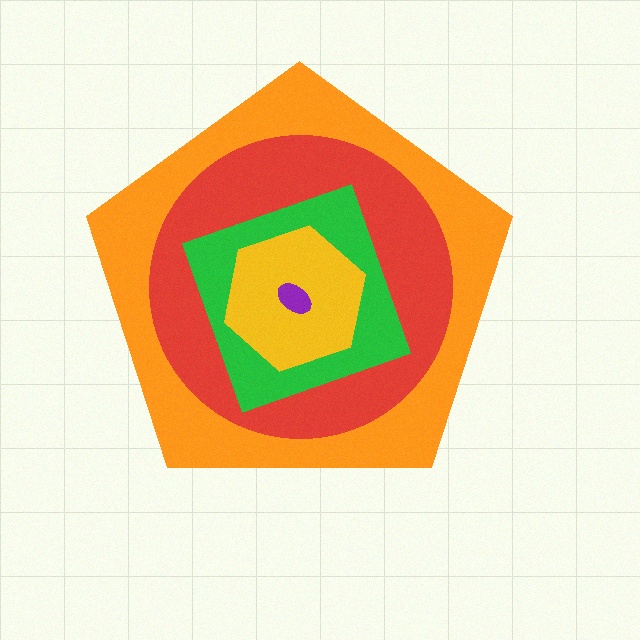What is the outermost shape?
The orange pentagon.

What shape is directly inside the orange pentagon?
The red circle.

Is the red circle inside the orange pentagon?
Yes.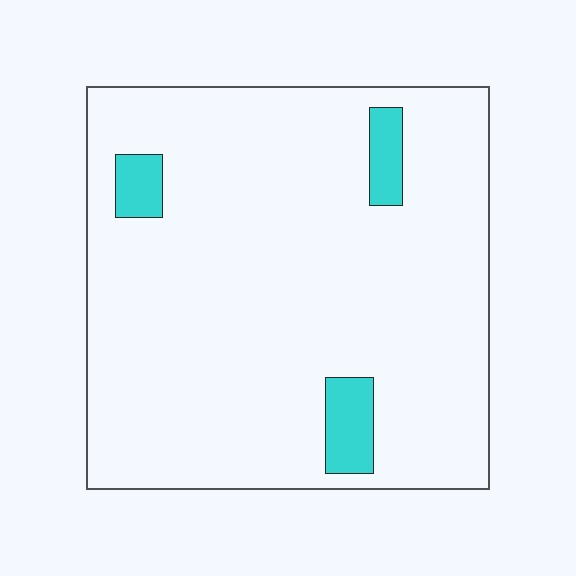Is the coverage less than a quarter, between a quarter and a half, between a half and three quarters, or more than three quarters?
Less than a quarter.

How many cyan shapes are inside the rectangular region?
3.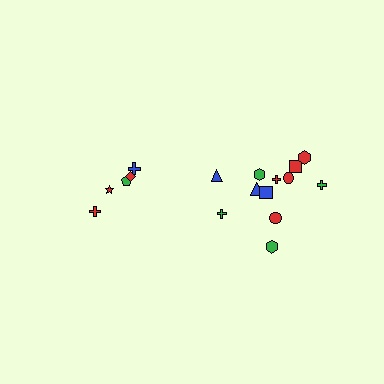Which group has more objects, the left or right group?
The right group.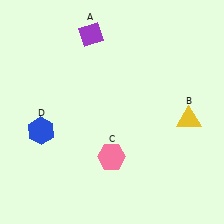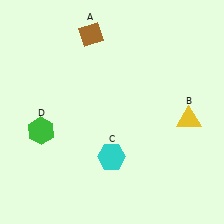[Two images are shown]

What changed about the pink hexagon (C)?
In Image 1, C is pink. In Image 2, it changed to cyan.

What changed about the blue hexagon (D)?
In Image 1, D is blue. In Image 2, it changed to green.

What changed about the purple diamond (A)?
In Image 1, A is purple. In Image 2, it changed to brown.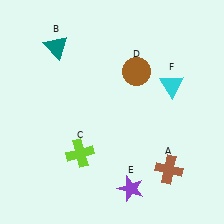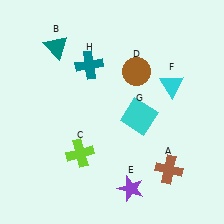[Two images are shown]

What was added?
A cyan square (G), a teal cross (H) were added in Image 2.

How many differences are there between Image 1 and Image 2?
There are 2 differences between the two images.